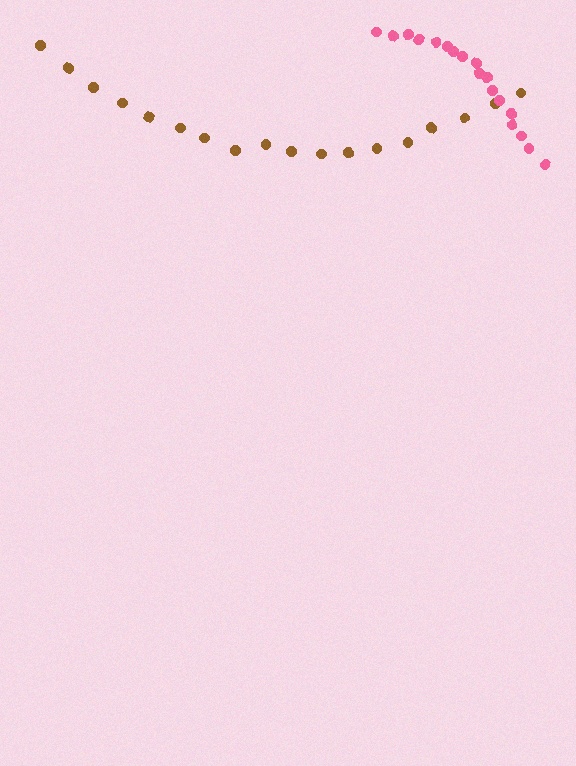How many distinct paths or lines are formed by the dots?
There are 2 distinct paths.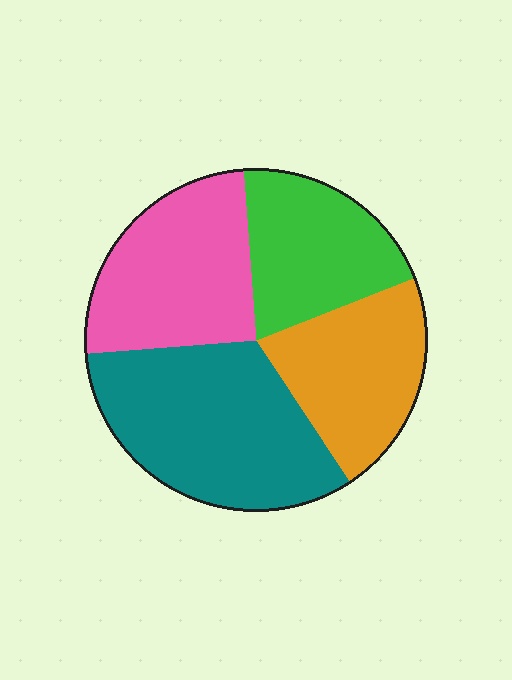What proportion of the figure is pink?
Pink takes up about one quarter (1/4) of the figure.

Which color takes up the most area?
Teal, at roughly 35%.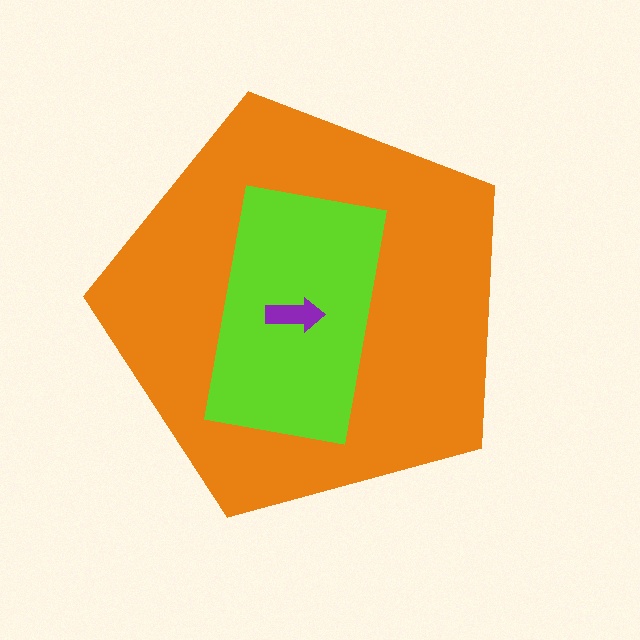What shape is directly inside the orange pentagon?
The lime rectangle.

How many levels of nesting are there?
3.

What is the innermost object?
The purple arrow.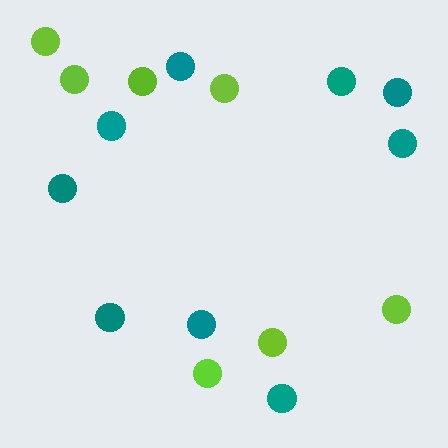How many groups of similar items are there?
There are 2 groups: one group of teal circles (9) and one group of lime circles (7).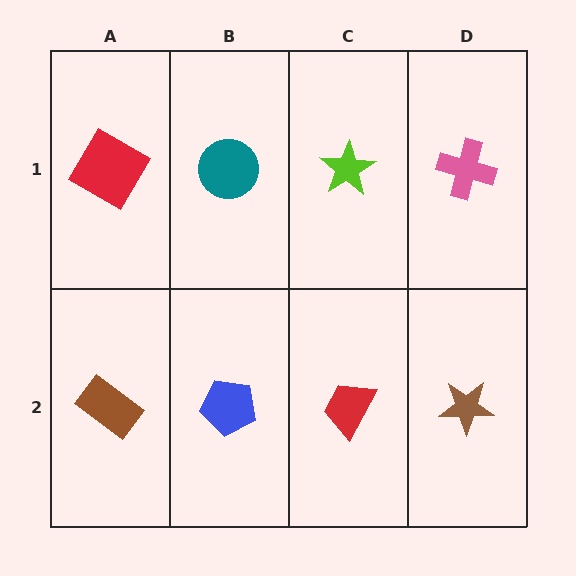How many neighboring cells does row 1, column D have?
2.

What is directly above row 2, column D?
A pink cross.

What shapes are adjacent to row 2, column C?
A lime star (row 1, column C), a blue pentagon (row 2, column B), a brown star (row 2, column D).